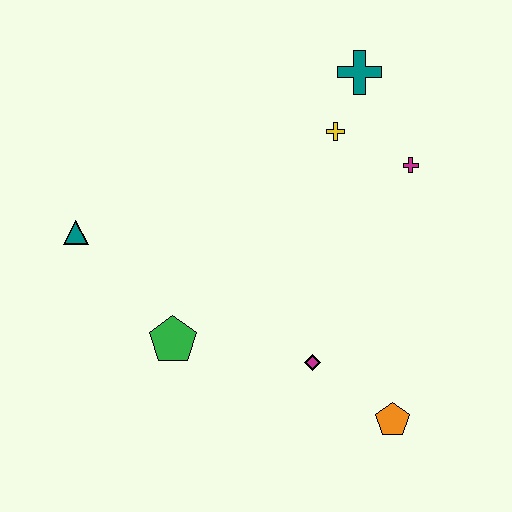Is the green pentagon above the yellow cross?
No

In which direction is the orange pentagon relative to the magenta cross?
The orange pentagon is below the magenta cross.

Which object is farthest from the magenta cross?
The teal triangle is farthest from the magenta cross.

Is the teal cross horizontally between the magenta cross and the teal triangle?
Yes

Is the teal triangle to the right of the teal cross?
No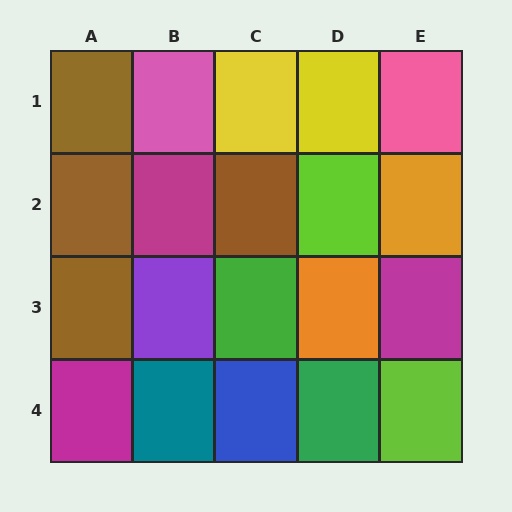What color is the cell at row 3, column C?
Green.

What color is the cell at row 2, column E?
Orange.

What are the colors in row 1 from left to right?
Brown, pink, yellow, yellow, pink.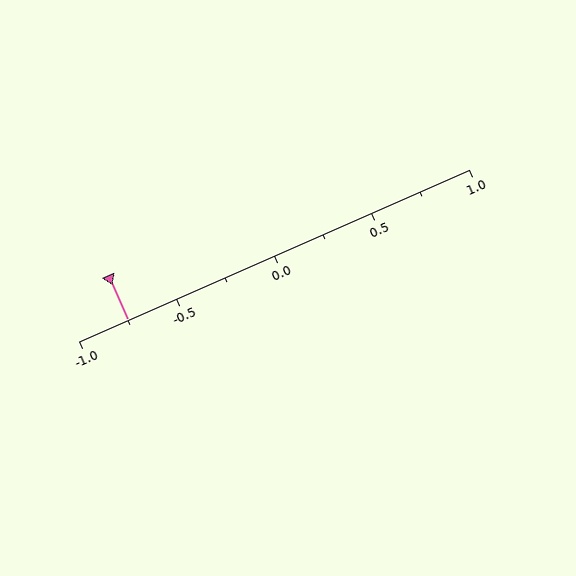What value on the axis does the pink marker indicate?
The marker indicates approximately -0.75.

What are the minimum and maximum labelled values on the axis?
The axis runs from -1.0 to 1.0.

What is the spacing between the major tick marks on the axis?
The major ticks are spaced 0.5 apart.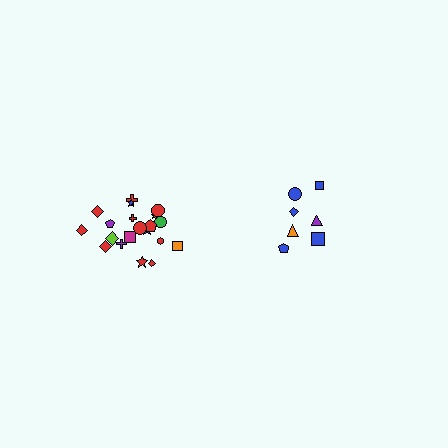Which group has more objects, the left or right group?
The left group.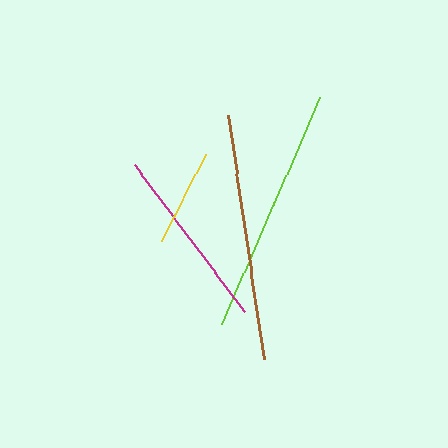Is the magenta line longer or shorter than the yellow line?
The magenta line is longer than the yellow line.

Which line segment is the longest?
The lime line is the longest at approximately 248 pixels.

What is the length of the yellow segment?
The yellow segment is approximately 98 pixels long.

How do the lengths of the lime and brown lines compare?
The lime and brown lines are approximately the same length.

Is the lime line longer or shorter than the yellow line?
The lime line is longer than the yellow line.